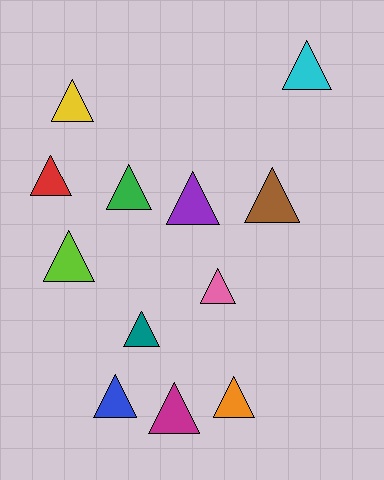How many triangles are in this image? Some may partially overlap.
There are 12 triangles.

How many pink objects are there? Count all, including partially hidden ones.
There is 1 pink object.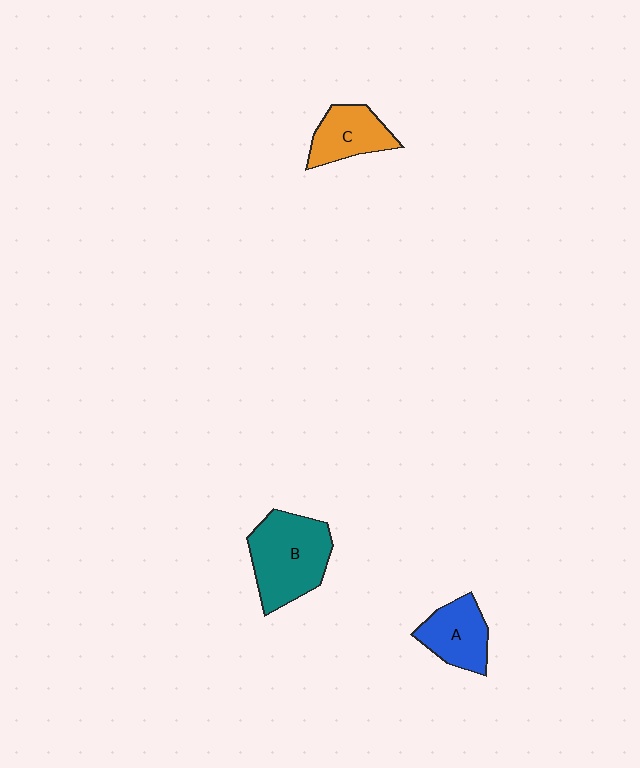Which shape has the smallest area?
Shape C (orange).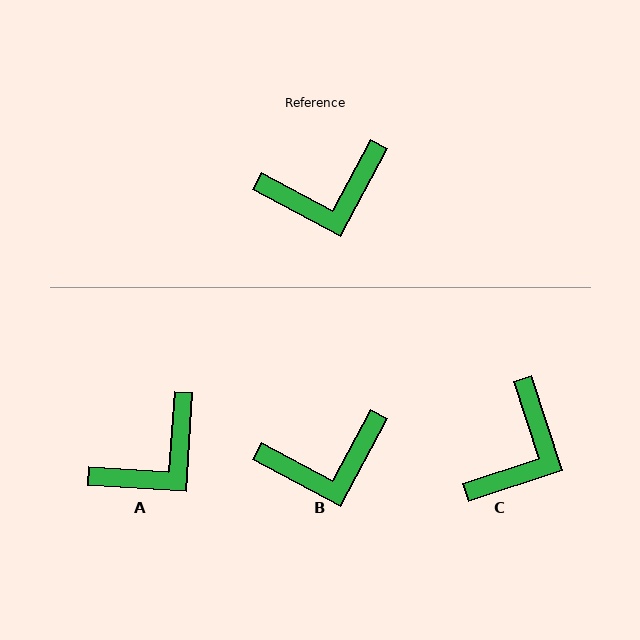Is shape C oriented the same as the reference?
No, it is off by about 46 degrees.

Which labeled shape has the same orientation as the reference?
B.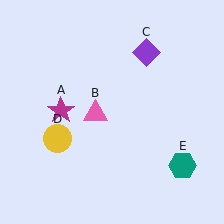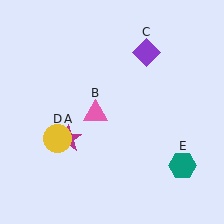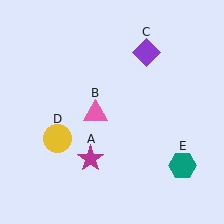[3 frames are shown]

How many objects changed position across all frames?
1 object changed position: magenta star (object A).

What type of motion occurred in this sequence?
The magenta star (object A) rotated counterclockwise around the center of the scene.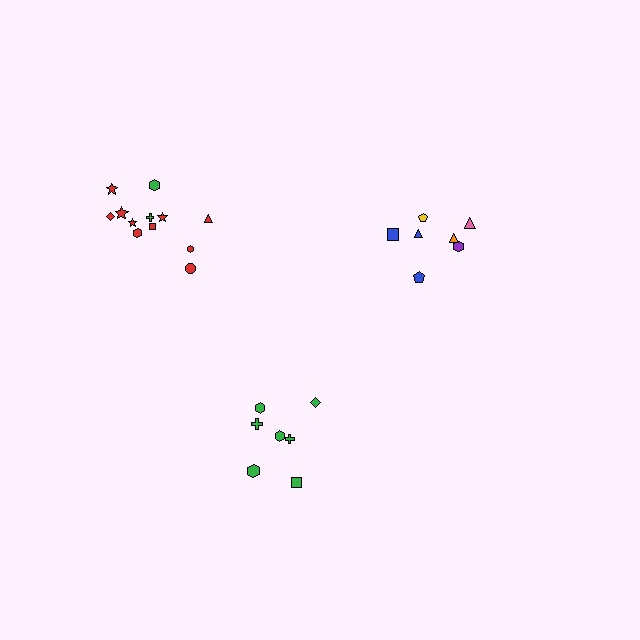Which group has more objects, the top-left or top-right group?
The top-left group.